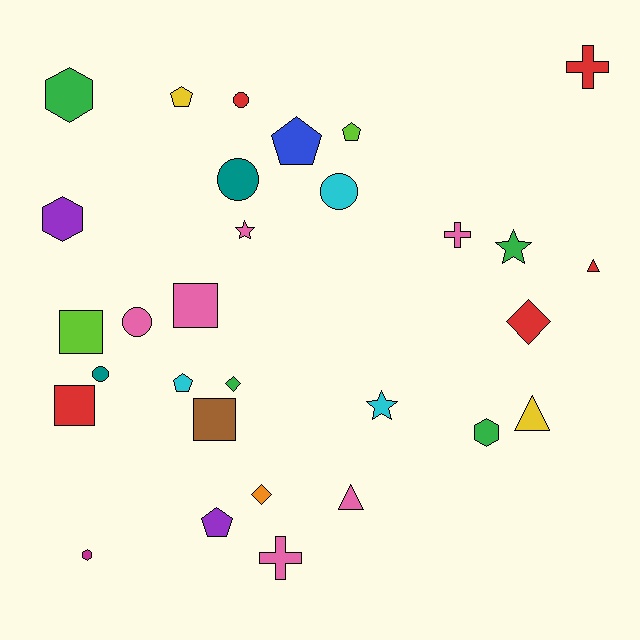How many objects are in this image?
There are 30 objects.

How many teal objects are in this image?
There are 2 teal objects.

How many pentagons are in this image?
There are 5 pentagons.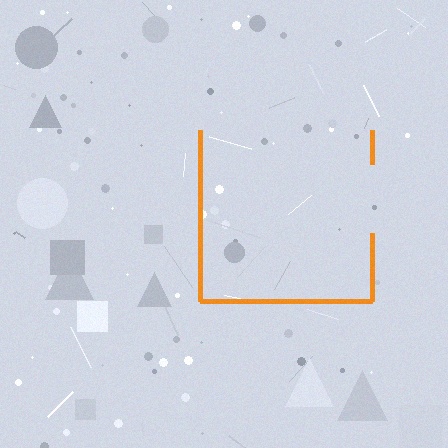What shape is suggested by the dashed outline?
The dashed outline suggests a square.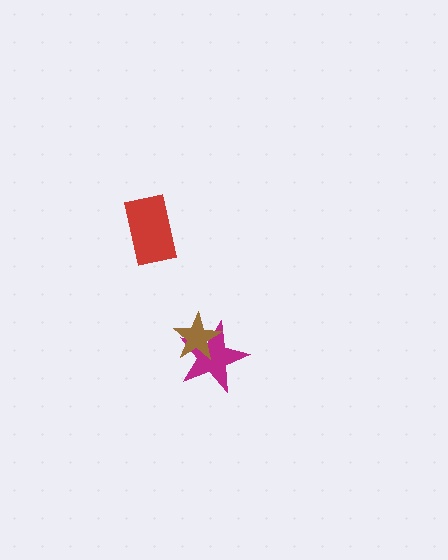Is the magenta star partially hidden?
Yes, it is partially covered by another shape.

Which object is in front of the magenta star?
The brown star is in front of the magenta star.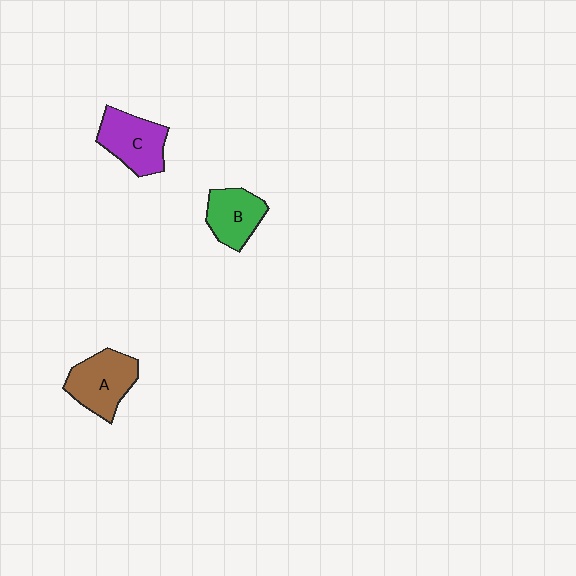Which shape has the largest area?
Shape A (brown).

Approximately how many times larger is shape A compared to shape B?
Approximately 1.2 times.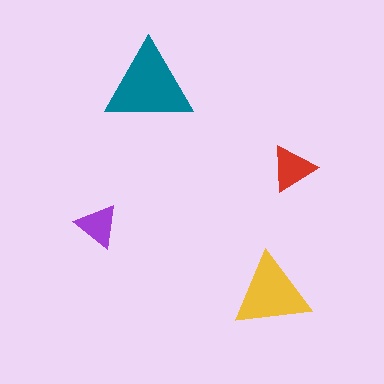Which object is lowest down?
The yellow triangle is bottommost.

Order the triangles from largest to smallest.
the teal one, the yellow one, the red one, the purple one.